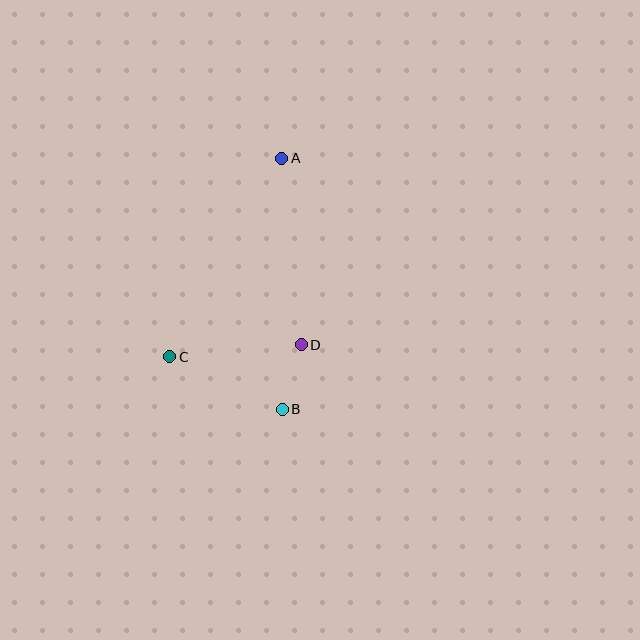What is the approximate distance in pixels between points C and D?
The distance between C and D is approximately 132 pixels.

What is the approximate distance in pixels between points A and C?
The distance between A and C is approximately 228 pixels.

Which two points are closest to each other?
Points B and D are closest to each other.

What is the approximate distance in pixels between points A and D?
The distance between A and D is approximately 187 pixels.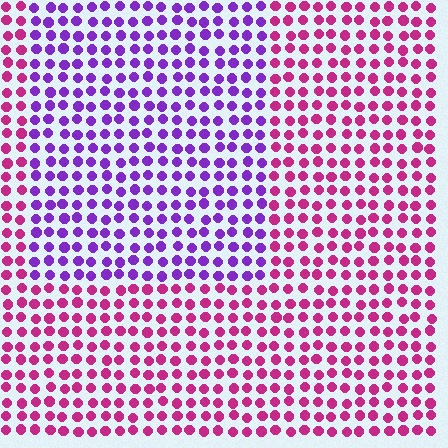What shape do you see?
I see a rectangle.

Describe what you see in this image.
The image is filled with small magenta elements in a uniform arrangement. A rectangle-shaped region is visible where the elements are tinted to a slightly different hue, forming a subtle color boundary.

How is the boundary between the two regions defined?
The boundary is defined purely by a slight shift in hue (about 49 degrees). Spacing, size, and orientation are identical on both sides.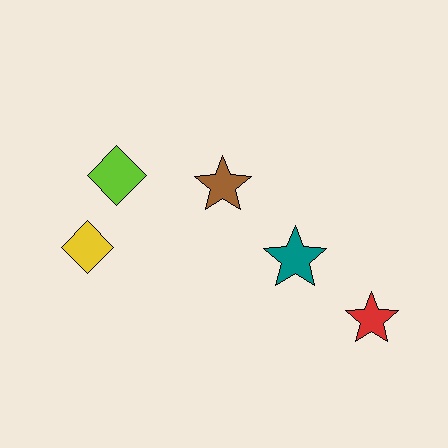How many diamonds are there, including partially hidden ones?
There are 2 diamonds.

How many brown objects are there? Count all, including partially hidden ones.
There is 1 brown object.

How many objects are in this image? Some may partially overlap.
There are 5 objects.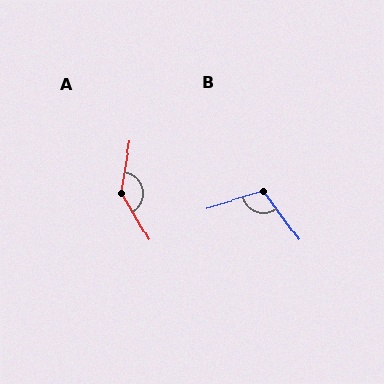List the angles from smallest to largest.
B (110°), A (139°).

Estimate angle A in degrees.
Approximately 139 degrees.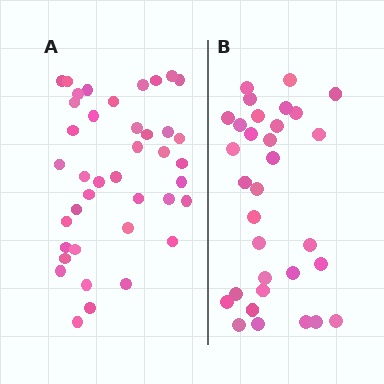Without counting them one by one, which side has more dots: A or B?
Region A (the left region) has more dots.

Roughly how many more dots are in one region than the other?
Region A has roughly 8 or so more dots than region B.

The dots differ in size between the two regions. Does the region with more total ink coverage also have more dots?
No. Region B has more total ink coverage because its dots are larger, but region A actually contains more individual dots. Total area can be misleading — the number of items is what matters here.